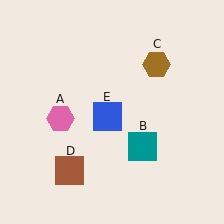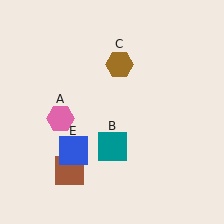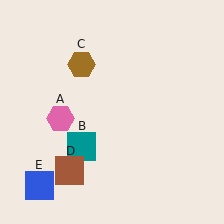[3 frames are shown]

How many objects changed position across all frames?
3 objects changed position: teal square (object B), brown hexagon (object C), blue square (object E).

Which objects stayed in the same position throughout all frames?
Pink hexagon (object A) and brown square (object D) remained stationary.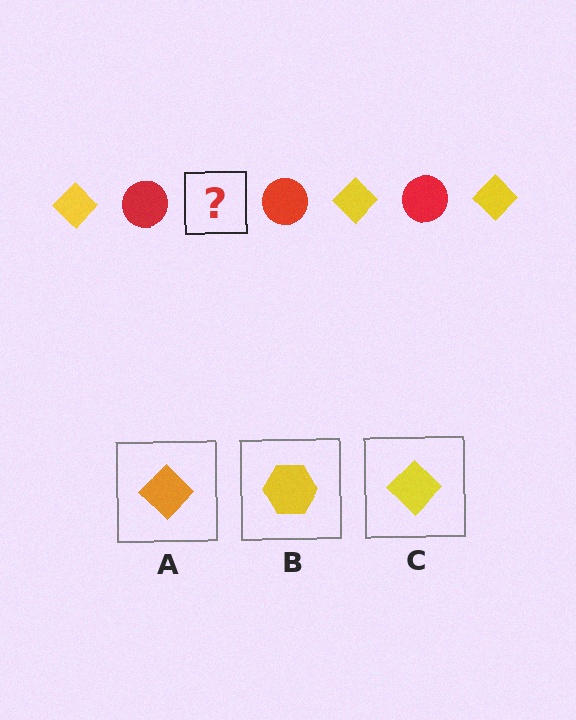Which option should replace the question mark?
Option C.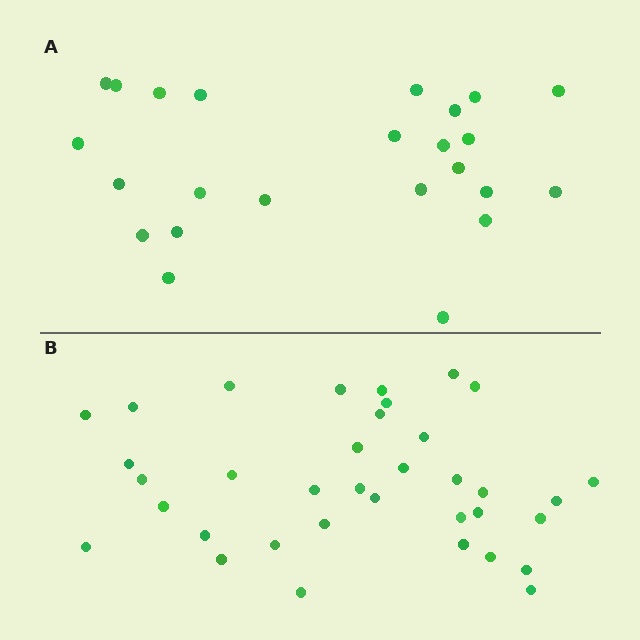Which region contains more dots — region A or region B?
Region B (the bottom region) has more dots.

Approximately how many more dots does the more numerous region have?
Region B has roughly 12 or so more dots than region A.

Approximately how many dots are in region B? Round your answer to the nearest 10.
About 40 dots. (The exact count is 36, which rounds to 40.)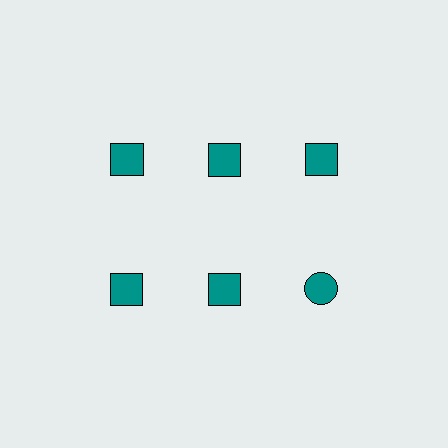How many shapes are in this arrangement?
There are 6 shapes arranged in a grid pattern.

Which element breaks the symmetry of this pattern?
The teal circle in the second row, center column breaks the symmetry. All other shapes are teal squares.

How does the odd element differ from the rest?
It has a different shape: circle instead of square.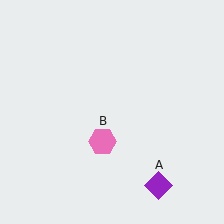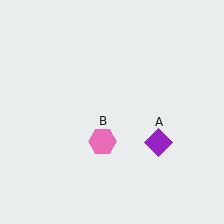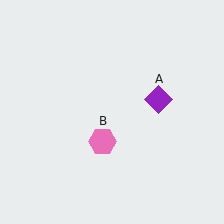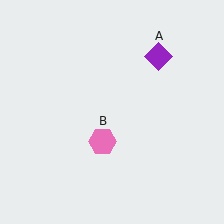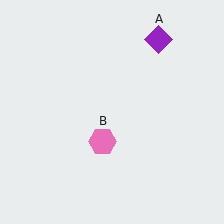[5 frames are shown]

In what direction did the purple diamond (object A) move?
The purple diamond (object A) moved up.